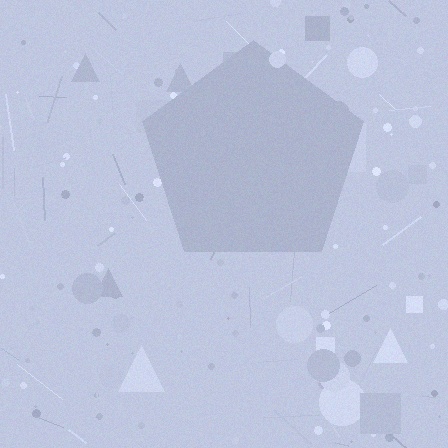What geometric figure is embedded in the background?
A pentagon is embedded in the background.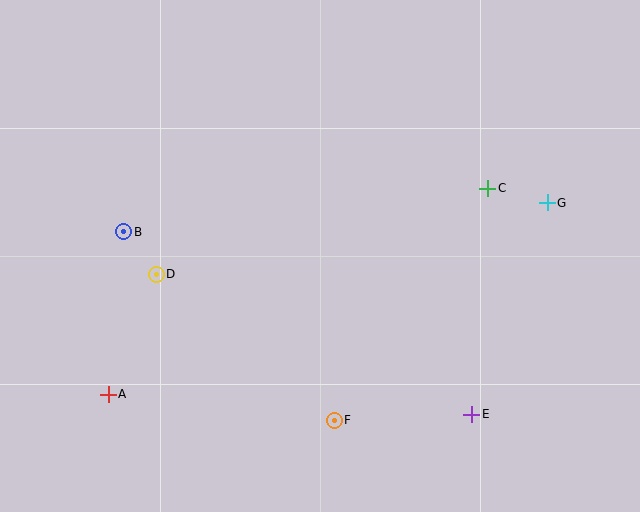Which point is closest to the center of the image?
Point F at (334, 420) is closest to the center.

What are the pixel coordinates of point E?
Point E is at (472, 414).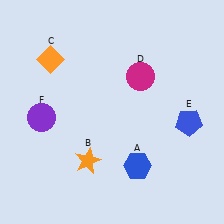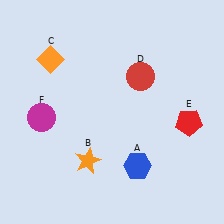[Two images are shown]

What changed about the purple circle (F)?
In Image 1, F is purple. In Image 2, it changed to magenta.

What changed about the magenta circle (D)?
In Image 1, D is magenta. In Image 2, it changed to red.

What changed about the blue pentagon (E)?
In Image 1, E is blue. In Image 2, it changed to red.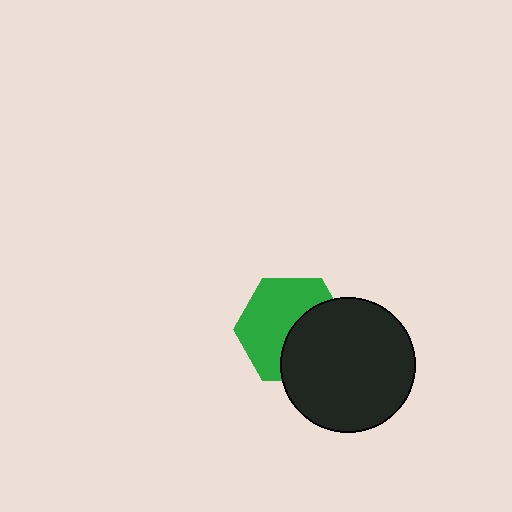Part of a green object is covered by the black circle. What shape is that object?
It is a hexagon.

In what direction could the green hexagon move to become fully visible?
The green hexagon could move toward the upper-left. That would shift it out from behind the black circle entirely.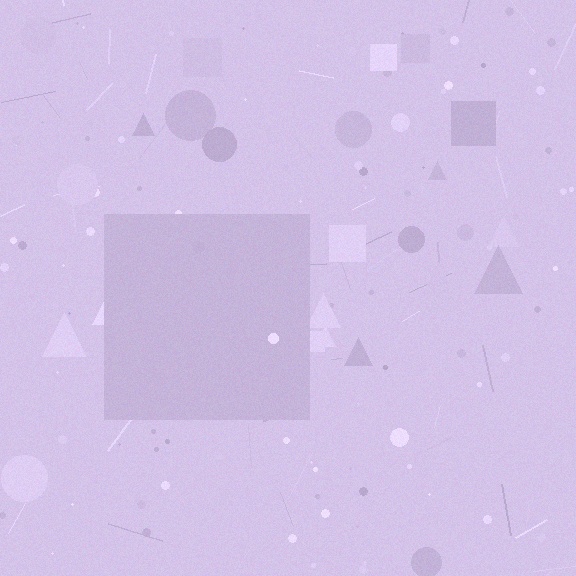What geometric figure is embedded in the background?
A square is embedded in the background.